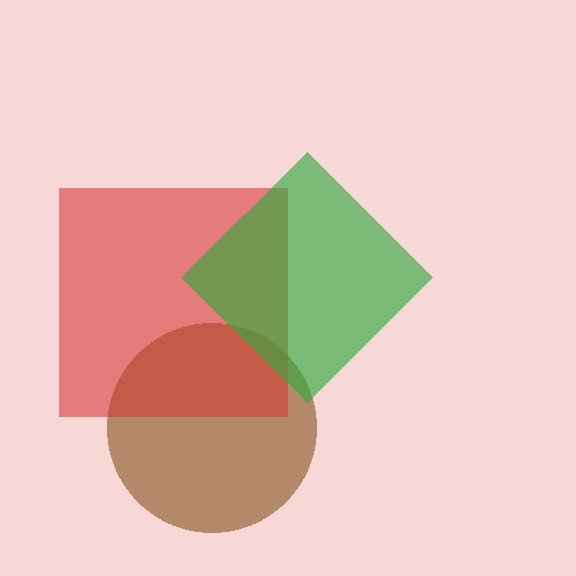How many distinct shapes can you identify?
There are 3 distinct shapes: a brown circle, a red square, a green diamond.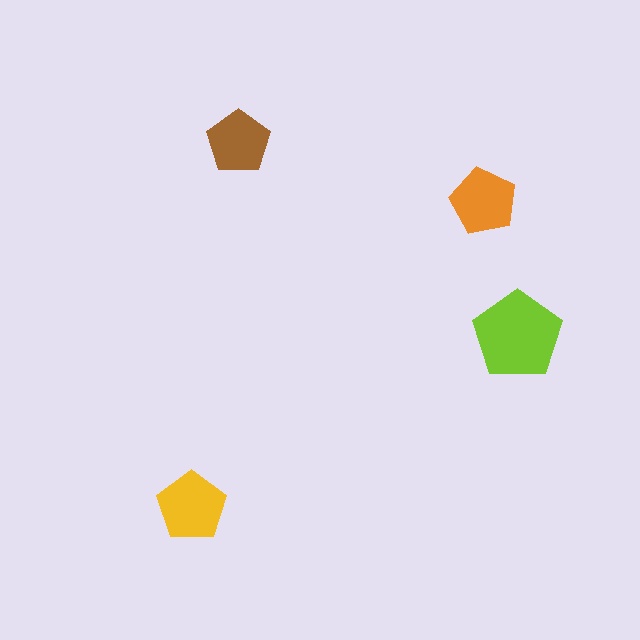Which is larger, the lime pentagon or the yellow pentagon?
The lime one.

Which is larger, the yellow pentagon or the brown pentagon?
The yellow one.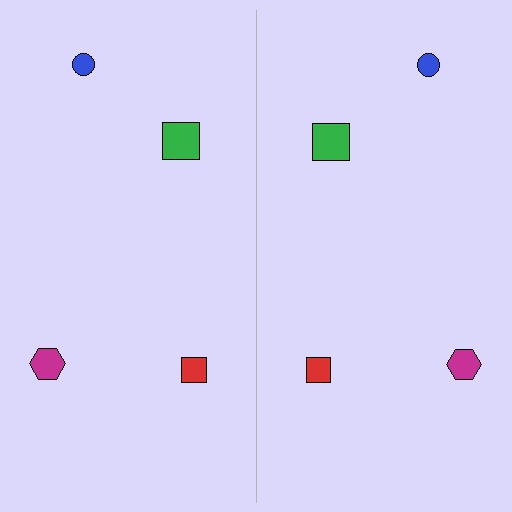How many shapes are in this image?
There are 8 shapes in this image.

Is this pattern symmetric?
Yes, this pattern has bilateral (reflection) symmetry.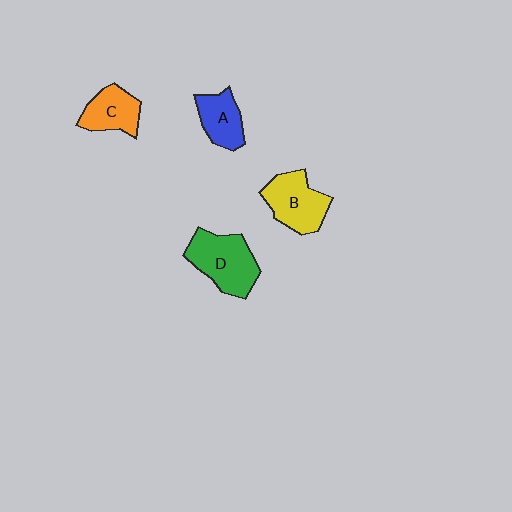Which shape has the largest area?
Shape D (green).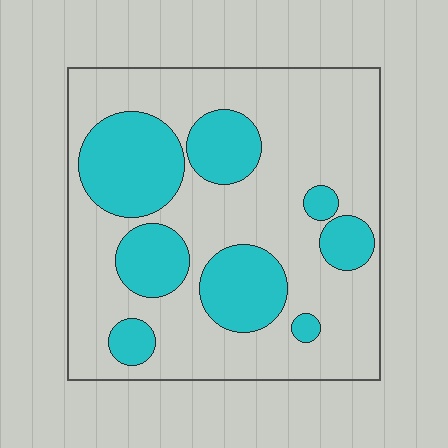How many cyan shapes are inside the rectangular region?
8.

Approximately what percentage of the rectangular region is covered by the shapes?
Approximately 30%.